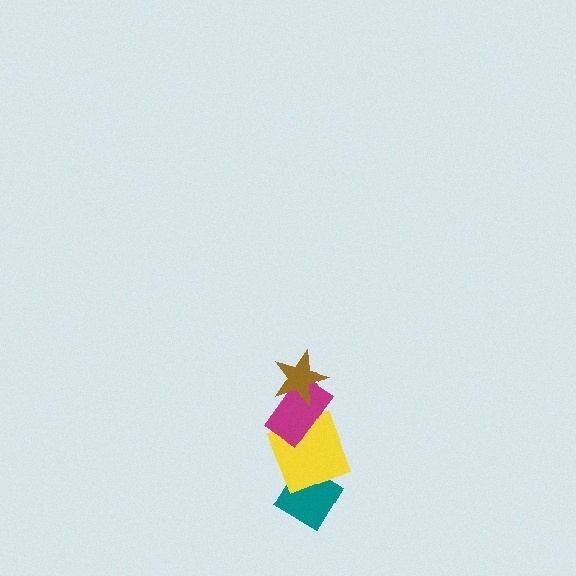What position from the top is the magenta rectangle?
The magenta rectangle is 2nd from the top.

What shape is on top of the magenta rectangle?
The brown star is on top of the magenta rectangle.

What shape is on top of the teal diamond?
The yellow square is on top of the teal diamond.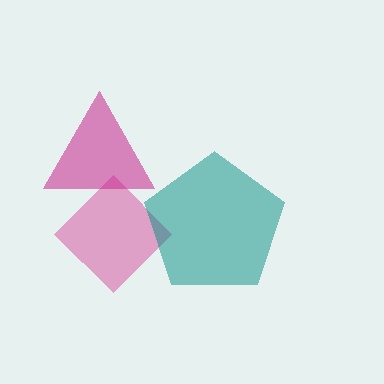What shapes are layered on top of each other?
The layered shapes are: a pink diamond, a magenta triangle, a teal pentagon.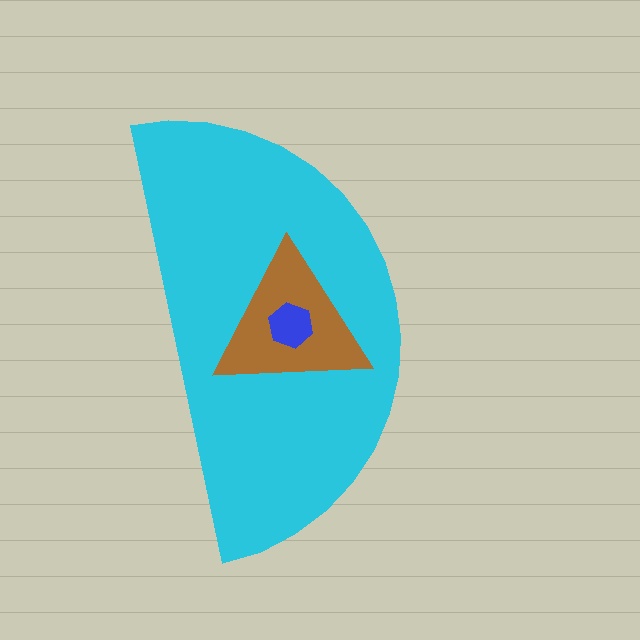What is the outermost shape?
The cyan semicircle.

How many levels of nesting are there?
3.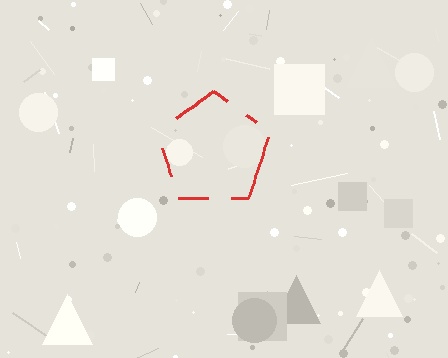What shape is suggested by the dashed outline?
The dashed outline suggests a pentagon.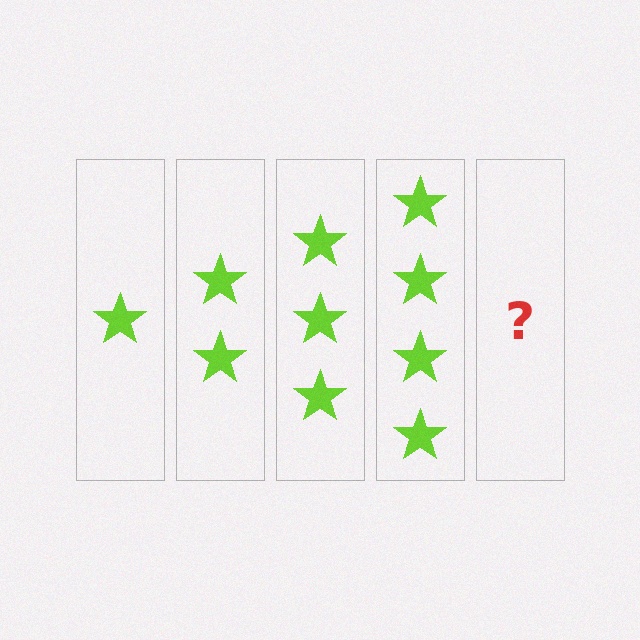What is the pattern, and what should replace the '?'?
The pattern is that each step adds one more star. The '?' should be 5 stars.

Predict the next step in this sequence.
The next step is 5 stars.